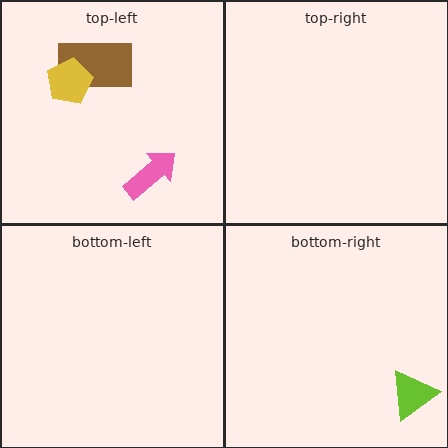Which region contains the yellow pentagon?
The top-left region.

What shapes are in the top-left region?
The brown rectangle, the pink arrow, the yellow pentagon.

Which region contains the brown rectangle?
The top-left region.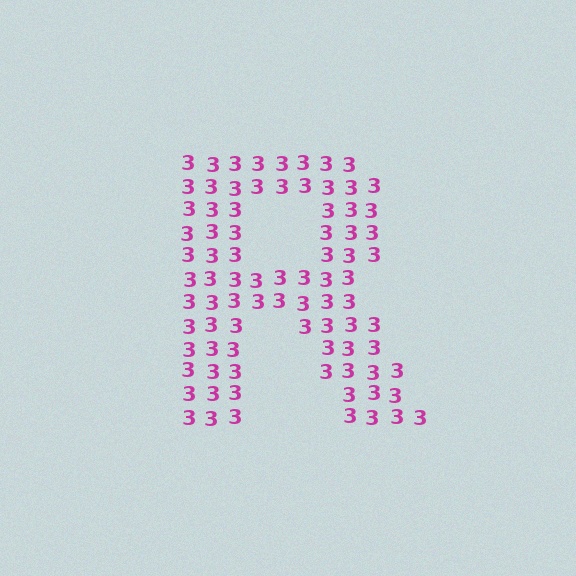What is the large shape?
The large shape is the letter R.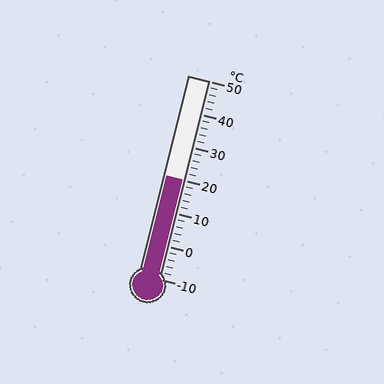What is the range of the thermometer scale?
The thermometer scale ranges from -10°C to 50°C.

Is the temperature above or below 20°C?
The temperature is at 20°C.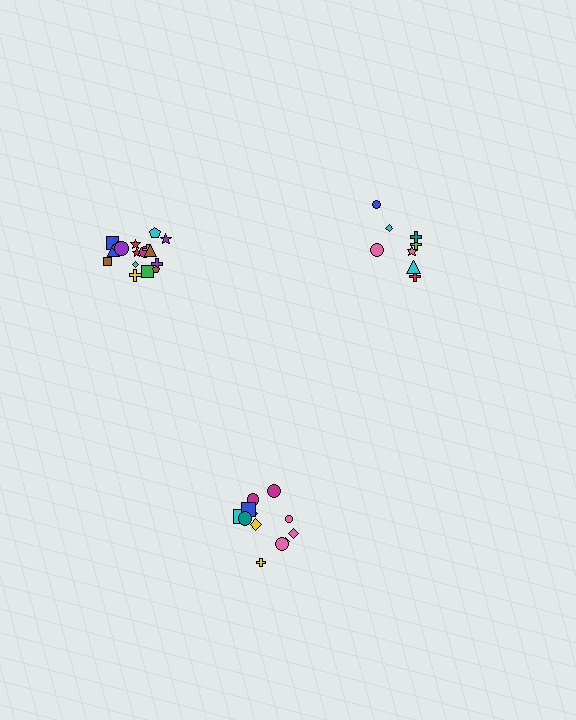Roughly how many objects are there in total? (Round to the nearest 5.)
Roughly 40 objects in total.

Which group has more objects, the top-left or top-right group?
The top-left group.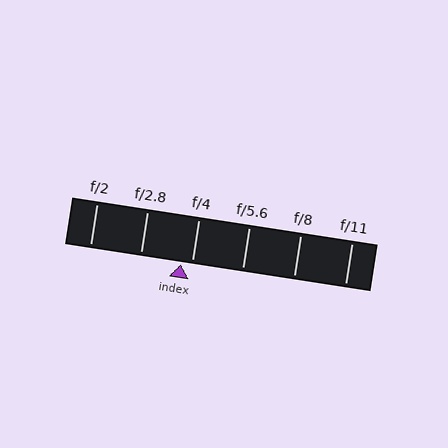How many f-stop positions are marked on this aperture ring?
There are 6 f-stop positions marked.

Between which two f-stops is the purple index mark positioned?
The index mark is between f/2.8 and f/4.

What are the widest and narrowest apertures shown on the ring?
The widest aperture shown is f/2 and the narrowest is f/11.